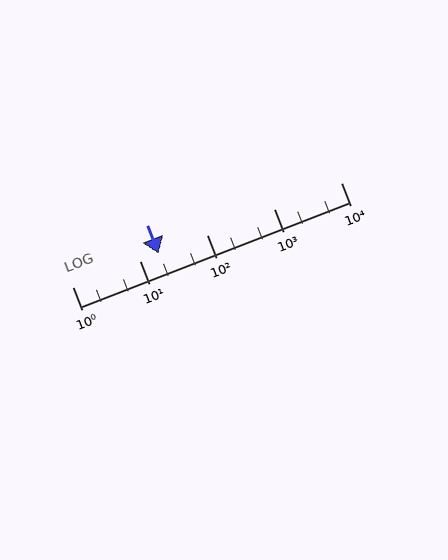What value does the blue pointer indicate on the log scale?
The pointer indicates approximately 19.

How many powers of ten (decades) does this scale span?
The scale spans 4 decades, from 1 to 10000.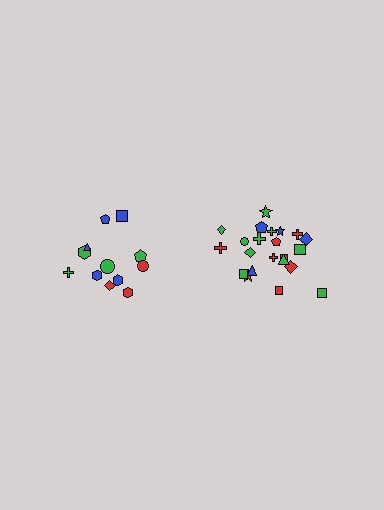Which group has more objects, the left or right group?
The right group.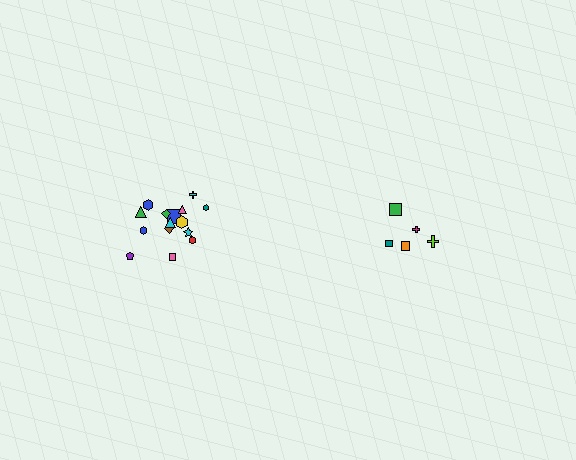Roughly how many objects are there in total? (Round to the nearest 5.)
Roughly 20 objects in total.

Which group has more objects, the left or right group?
The left group.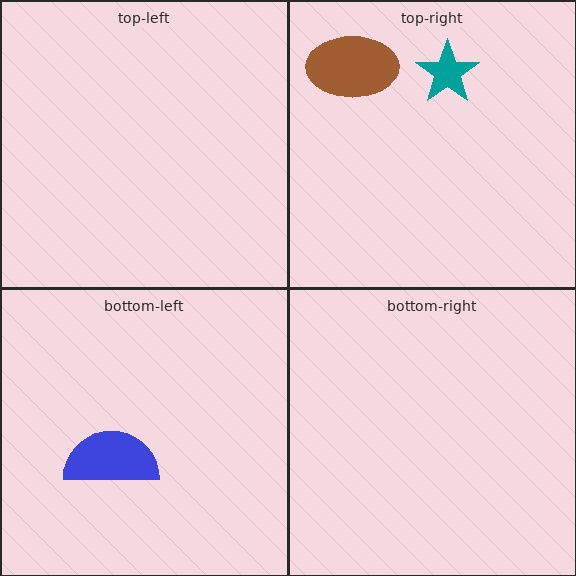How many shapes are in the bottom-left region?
1.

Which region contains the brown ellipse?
The top-right region.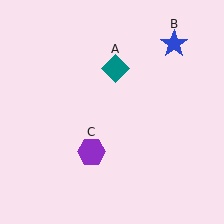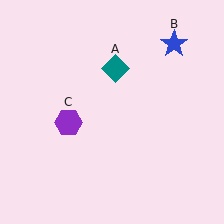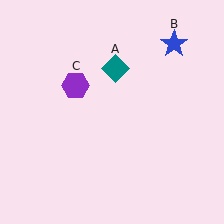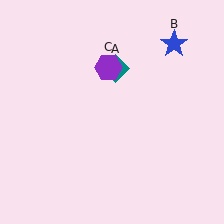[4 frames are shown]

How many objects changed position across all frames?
1 object changed position: purple hexagon (object C).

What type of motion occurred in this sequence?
The purple hexagon (object C) rotated clockwise around the center of the scene.